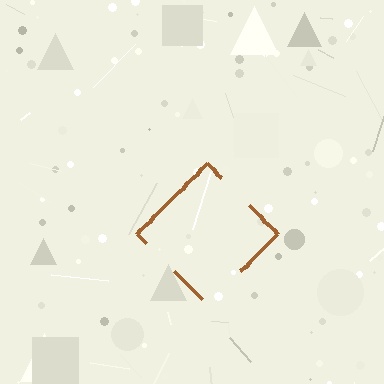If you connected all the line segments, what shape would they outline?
They would outline a diamond.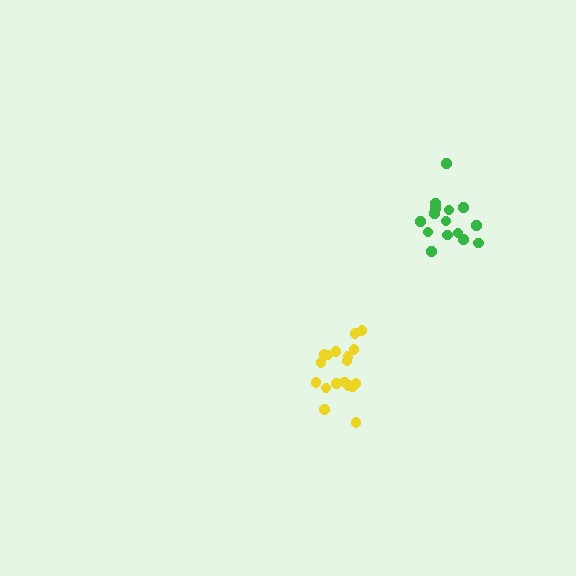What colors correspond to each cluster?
The clusters are colored: yellow, green.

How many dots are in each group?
Group 1: 18 dots, Group 2: 15 dots (33 total).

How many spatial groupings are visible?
There are 2 spatial groupings.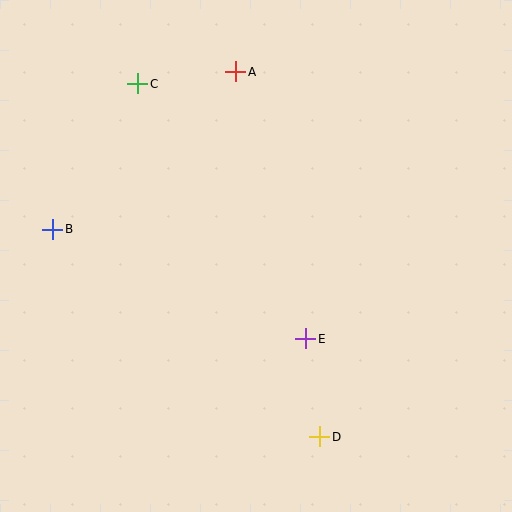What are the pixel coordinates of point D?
Point D is at (320, 437).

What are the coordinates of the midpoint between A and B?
The midpoint between A and B is at (144, 151).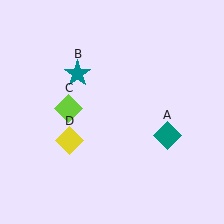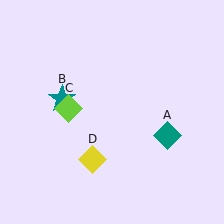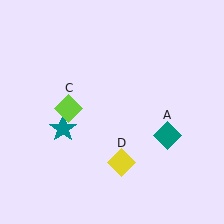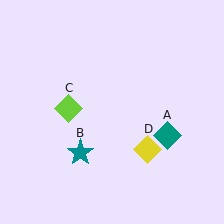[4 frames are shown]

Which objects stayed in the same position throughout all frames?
Teal diamond (object A) and lime diamond (object C) remained stationary.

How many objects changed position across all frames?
2 objects changed position: teal star (object B), yellow diamond (object D).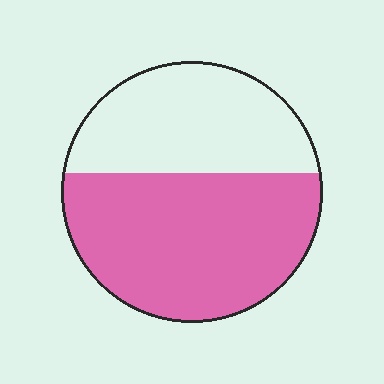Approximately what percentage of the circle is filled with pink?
Approximately 60%.